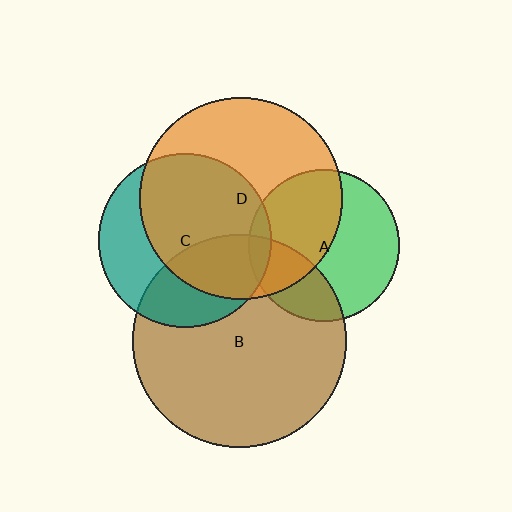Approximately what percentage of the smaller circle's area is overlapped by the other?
Approximately 35%.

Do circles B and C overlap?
Yes.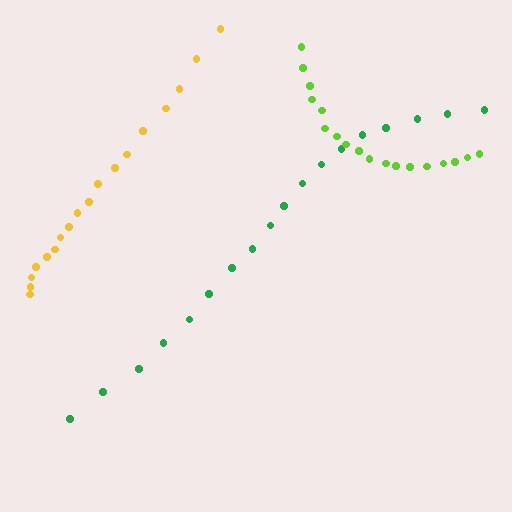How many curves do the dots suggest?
There are 3 distinct paths.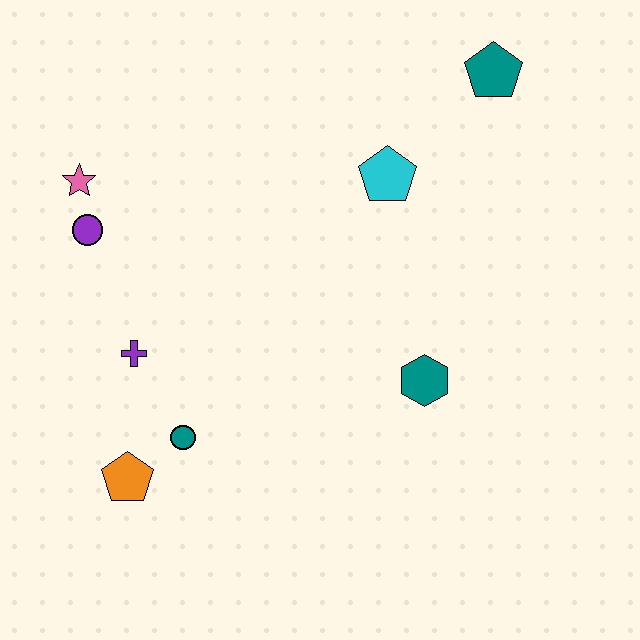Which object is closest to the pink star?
The purple circle is closest to the pink star.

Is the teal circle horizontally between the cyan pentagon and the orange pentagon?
Yes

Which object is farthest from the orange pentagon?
The teal pentagon is farthest from the orange pentagon.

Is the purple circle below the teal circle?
No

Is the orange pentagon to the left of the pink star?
No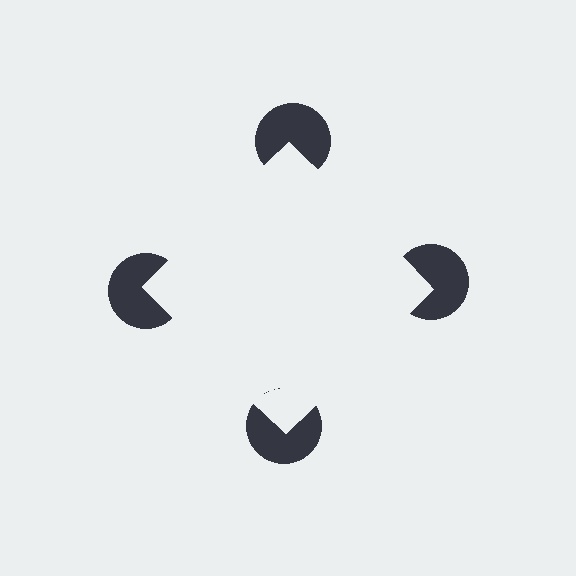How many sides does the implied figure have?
4 sides.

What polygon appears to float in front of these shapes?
An illusory square — its edges are inferred from the aligned wedge cuts in the pac-man discs, not physically drawn.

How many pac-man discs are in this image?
There are 4 — one at each vertex of the illusory square.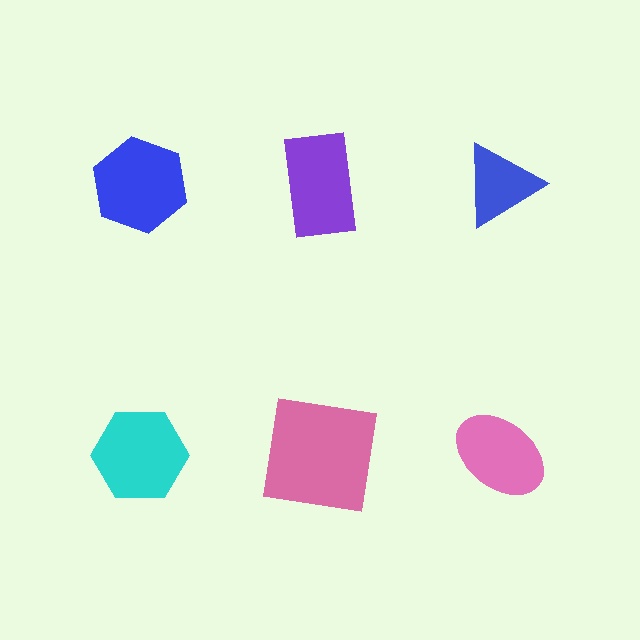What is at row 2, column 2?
A pink square.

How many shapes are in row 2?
3 shapes.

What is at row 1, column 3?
A blue triangle.